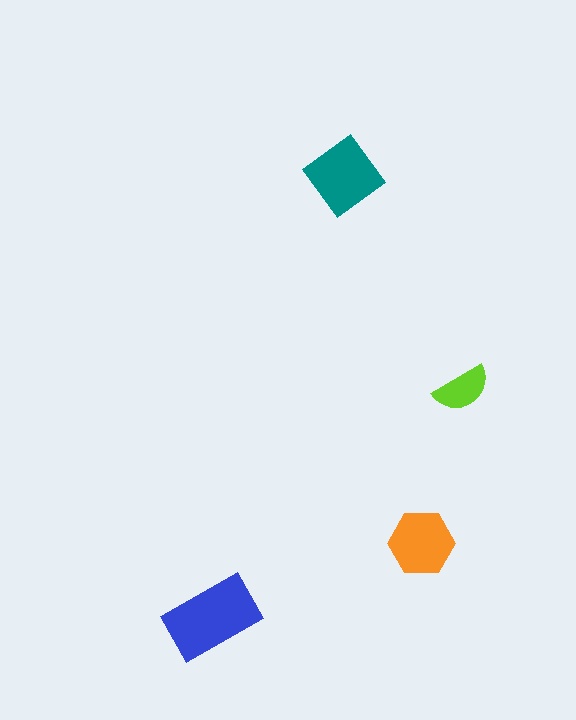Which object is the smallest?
The lime semicircle.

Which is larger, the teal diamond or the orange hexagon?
The teal diamond.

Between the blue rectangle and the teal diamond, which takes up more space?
The blue rectangle.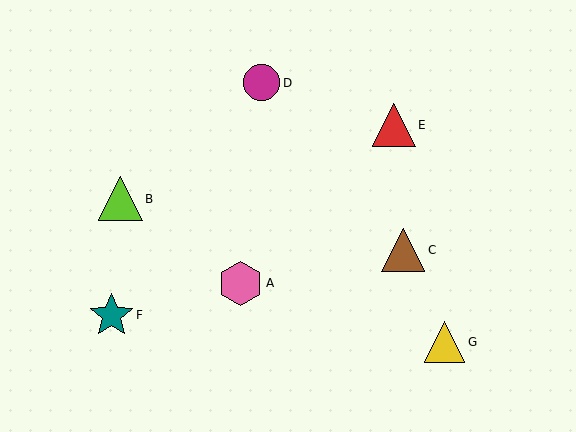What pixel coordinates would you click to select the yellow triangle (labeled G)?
Click at (445, 342) to select the yellow triangle G.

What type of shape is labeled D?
Shape D is a magenta circle.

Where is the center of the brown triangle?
The center of the brown triangle is at (403, 250).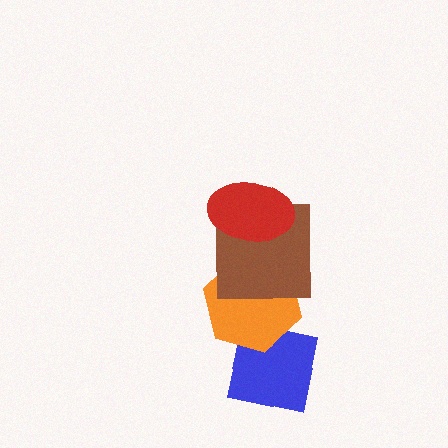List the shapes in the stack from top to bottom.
From top to bottom: the red ellipse, the brown square, the orange hexagon, the blue square.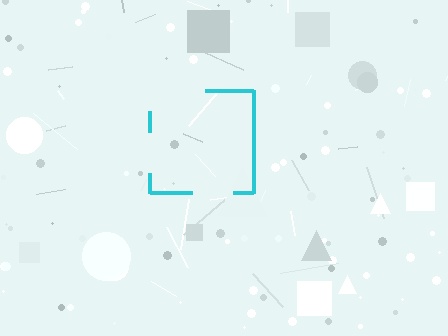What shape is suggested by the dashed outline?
The dashed outline suggests a square.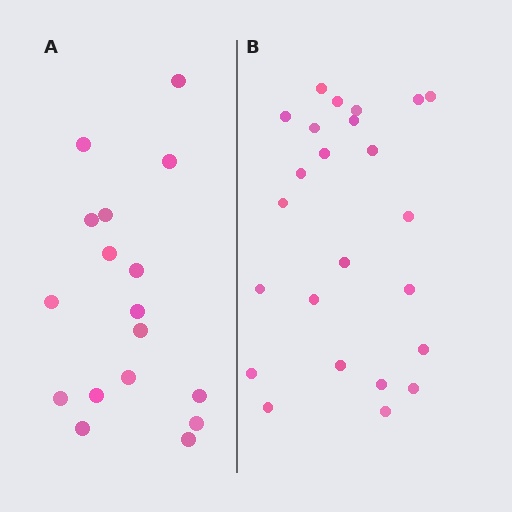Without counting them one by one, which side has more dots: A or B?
Region B (the right region) has more dots.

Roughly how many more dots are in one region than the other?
Region B has roughly 8 or so more dots than region A.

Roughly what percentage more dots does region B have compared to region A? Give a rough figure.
About 40% more.